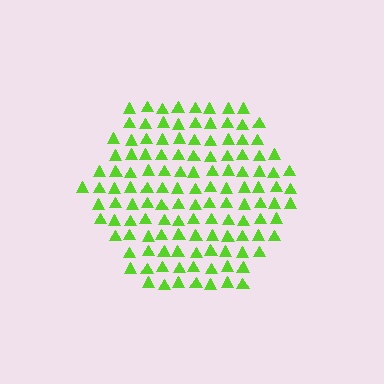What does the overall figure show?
The overall figure shows a hexagon.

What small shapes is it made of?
It is made of small triangles.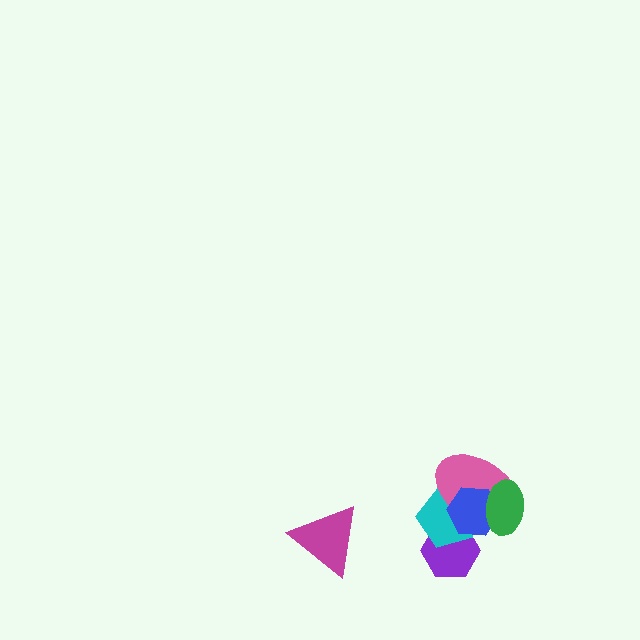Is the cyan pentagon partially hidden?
Yes, it is partially covered by another shape.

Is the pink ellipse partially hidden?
Yes, it is partially covered by another shape.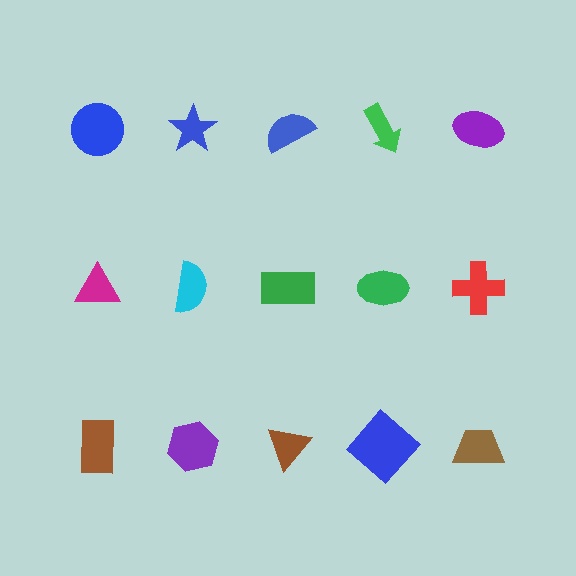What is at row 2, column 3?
A green rectangle.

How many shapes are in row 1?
5 shapes.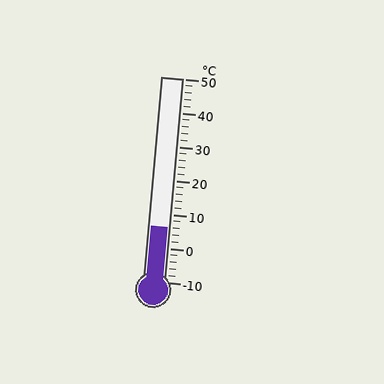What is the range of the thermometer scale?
The thermometer scale ranges from -10°C to 50°C.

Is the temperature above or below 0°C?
The temperature is above 0°C.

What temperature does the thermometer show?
The thermometer shows approximately 6°C.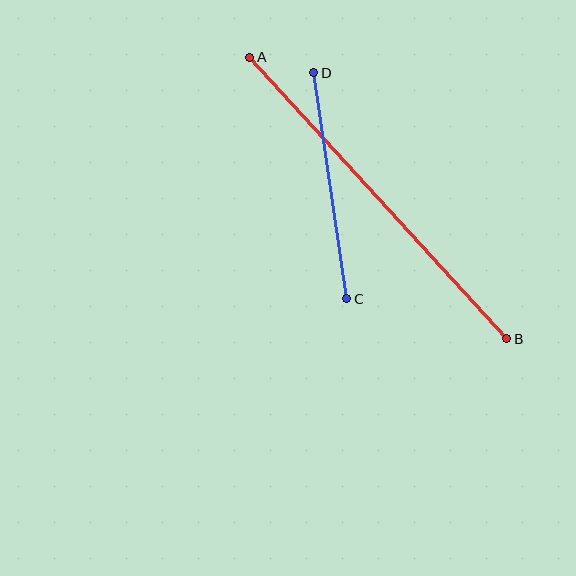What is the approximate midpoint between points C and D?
The midpoint is at approximately (330, 186) pixels.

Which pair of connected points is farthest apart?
Points A and B are farthest apart.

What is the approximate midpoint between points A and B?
The midpoint is at approximately (378, 198) pixels.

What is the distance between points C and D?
The distance is approximately 228 pixels.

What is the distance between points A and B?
The distance is approximately 381 pixels.